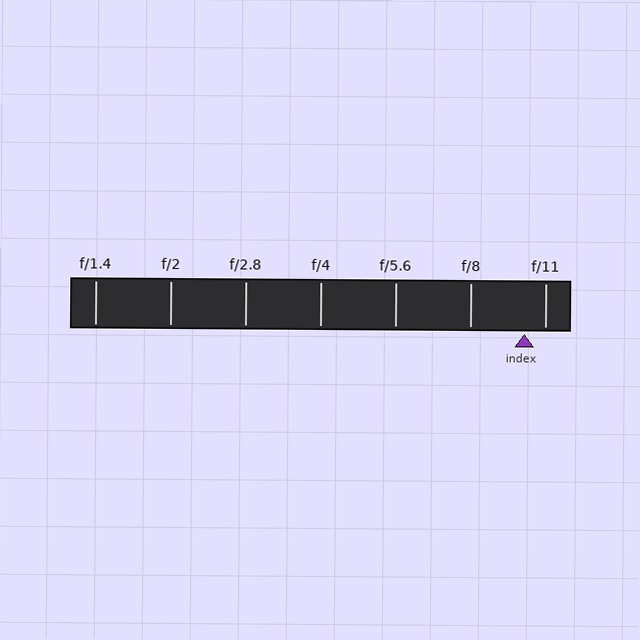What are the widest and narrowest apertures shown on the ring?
The widest aperture shown is f/1.4 and the narrowest is f/11.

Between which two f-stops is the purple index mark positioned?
The index mark is between f/8 and f/11.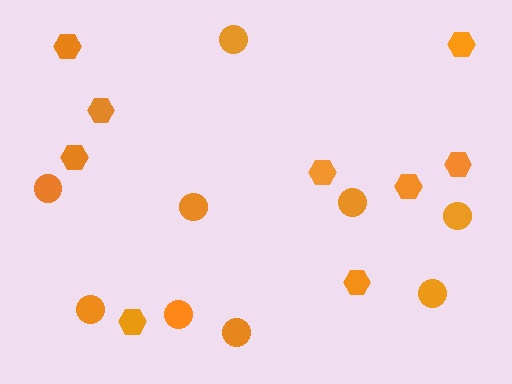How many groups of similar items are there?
There are 2 groups: one group of circles (9) and one group of hexagons (9).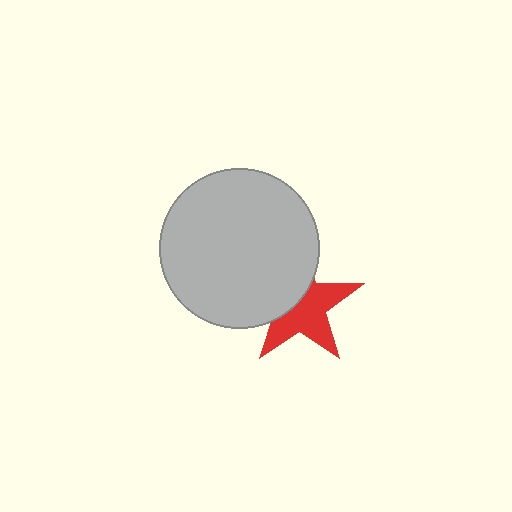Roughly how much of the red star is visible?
About half of it is visible (roughly 59%).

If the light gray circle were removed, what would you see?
You would see the complete red star.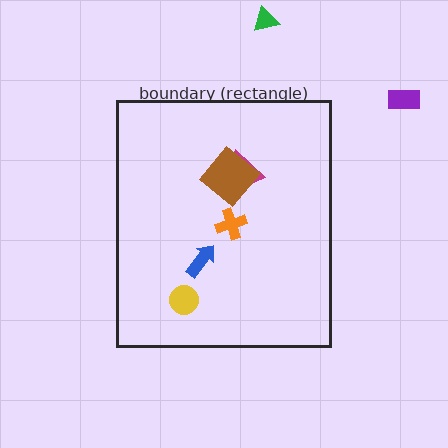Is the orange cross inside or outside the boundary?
Inside.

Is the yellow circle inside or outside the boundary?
Inside.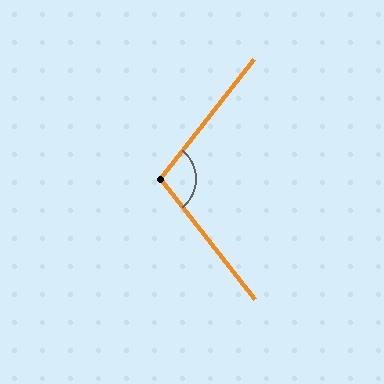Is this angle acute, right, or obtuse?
It is obtuse.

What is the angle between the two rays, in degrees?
Approximately 104 degrees.